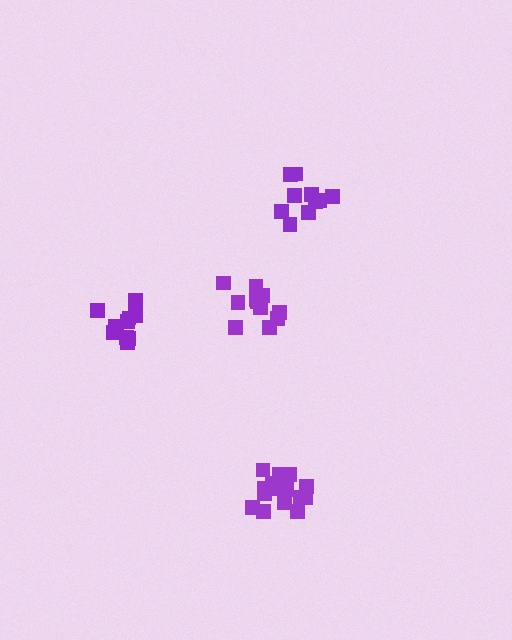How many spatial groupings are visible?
There are 4 spatial groupings.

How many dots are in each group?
Group 1: 13 dots, Group 2: 17 dots, Group 3: 11 dots, Group 4: 11 dots (52 total).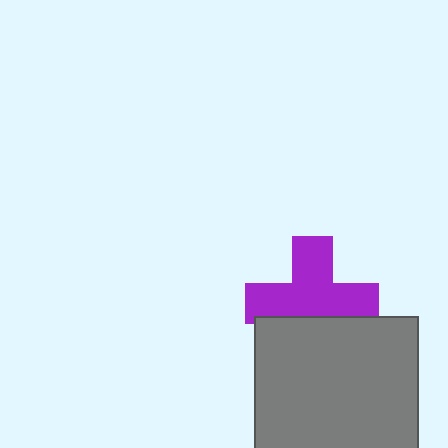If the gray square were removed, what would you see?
You would see the complete purple cross.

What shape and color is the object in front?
The object in front is a gray square.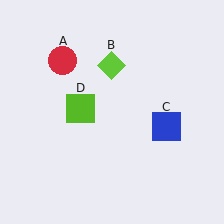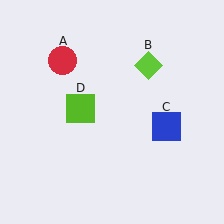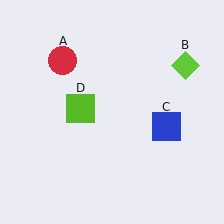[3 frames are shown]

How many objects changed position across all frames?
1 object changed position: lime diamond (object B).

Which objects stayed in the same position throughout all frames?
Red circle (object A) and blue square (object C) and lime square (object D) remained stationary.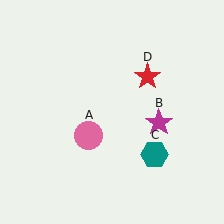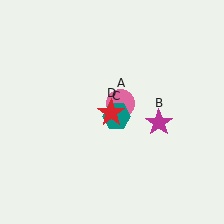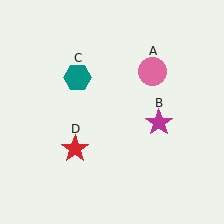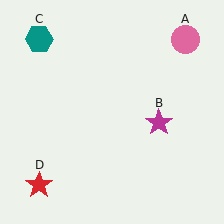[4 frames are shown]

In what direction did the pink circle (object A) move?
The pink circle (object A) moved up and to the right.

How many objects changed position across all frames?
3 objects changed position: pink circle (object A), teal hexagon (object C), red star (object D).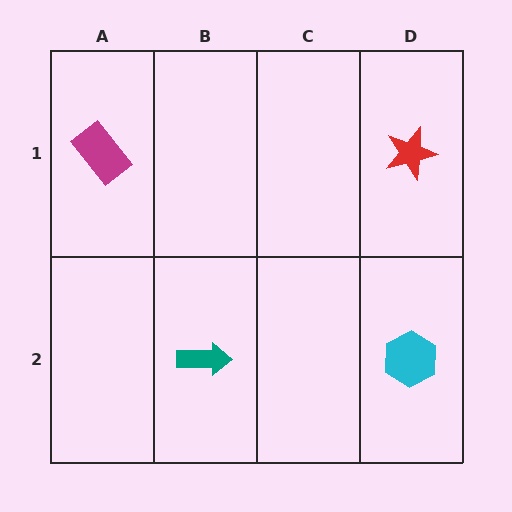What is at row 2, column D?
A cyan hexagon.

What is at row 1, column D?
A red star.